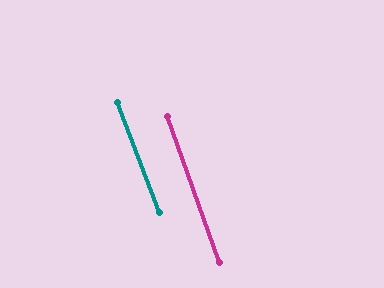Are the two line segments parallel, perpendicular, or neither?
Parallel — their directions differ by only 1.7°.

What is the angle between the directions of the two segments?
Approximately 2 degrees.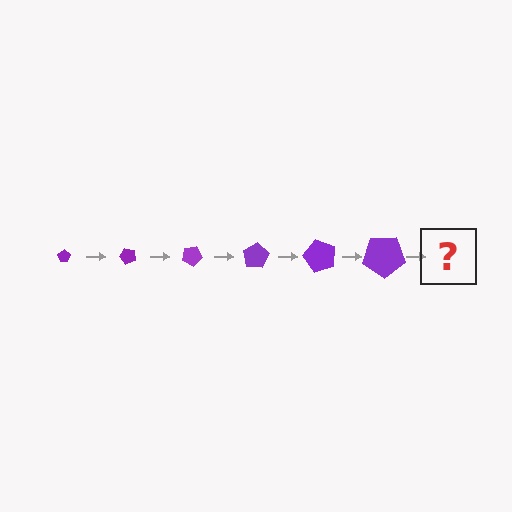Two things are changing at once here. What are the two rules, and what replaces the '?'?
The two rules are that the pentagon grows larger each step and it rotates 50 degrees each step. The '?' should be a pentagon, larger than the previous one and rotated 300 degrees from the start.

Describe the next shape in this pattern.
It should be a pentagon, larger than the previous one and rotated 300 degrees from the start.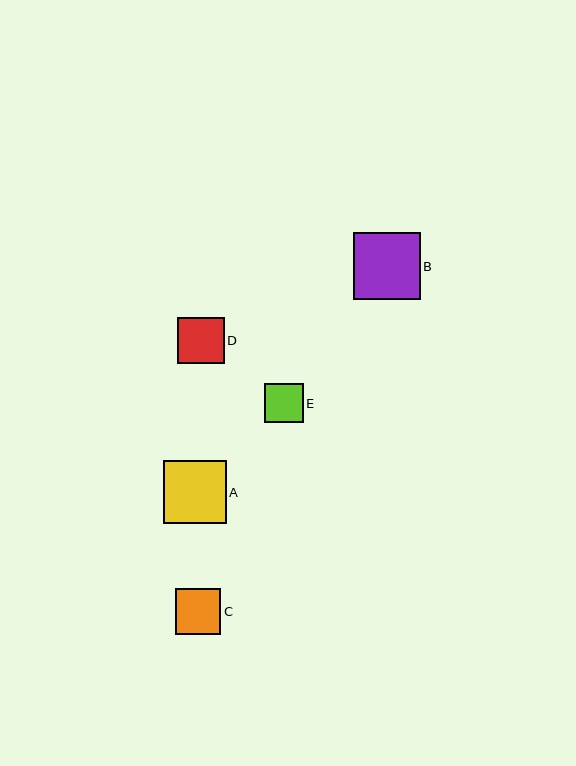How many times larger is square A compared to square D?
Square A is approximately 1.4 times the size of square D.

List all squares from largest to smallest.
From largest to smallest: B, A, D, C, E.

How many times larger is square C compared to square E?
Square C is approximately 1.2 times the size of square E.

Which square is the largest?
Square B is the largest with a size of approximately 67 pixels.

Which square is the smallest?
Square E is the smallest with a size of approximately 39 pixels.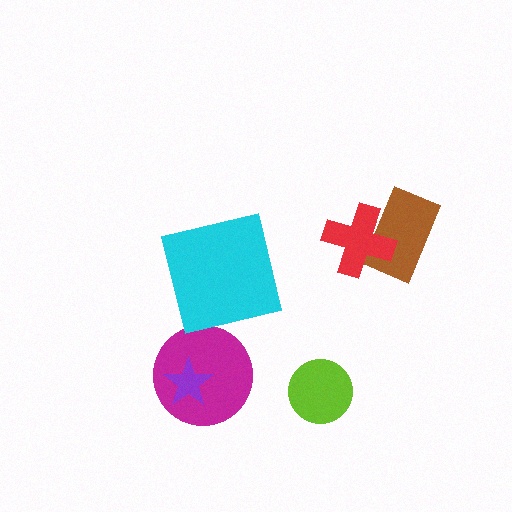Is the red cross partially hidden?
No, no other shape covers it.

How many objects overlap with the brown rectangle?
1 object overlaps with the brown rectangle.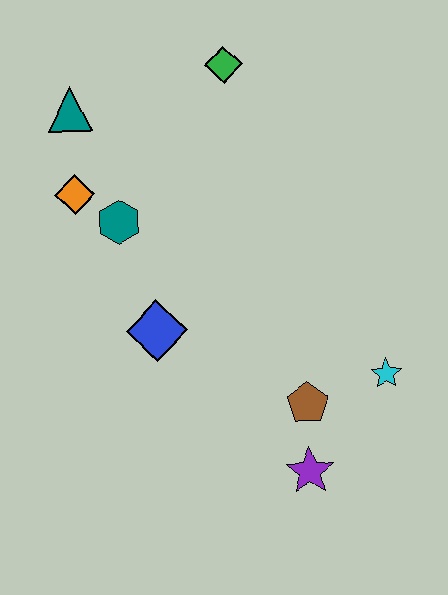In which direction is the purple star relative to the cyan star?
The purple star is below the cyan star.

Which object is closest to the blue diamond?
The teal hexagon is closest to the blue diamond.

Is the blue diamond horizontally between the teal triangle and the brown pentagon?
Yes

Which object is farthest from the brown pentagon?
The teal triangle is farthest from the brown pentagon.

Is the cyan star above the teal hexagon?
No